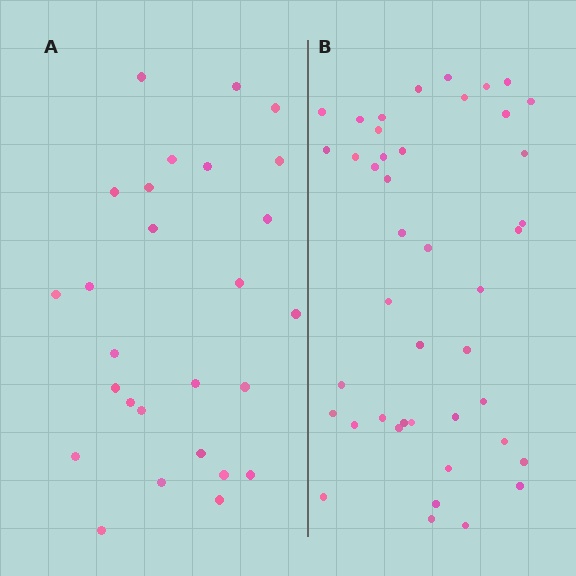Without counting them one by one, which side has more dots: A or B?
Region B (the right region) has more dots.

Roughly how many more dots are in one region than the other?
Region B has approximately 15 more dots than region A.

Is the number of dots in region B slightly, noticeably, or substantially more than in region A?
Region B has substantially more. The ratio is roughly 1.6 to 1.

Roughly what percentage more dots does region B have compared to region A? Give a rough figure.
About 60% more.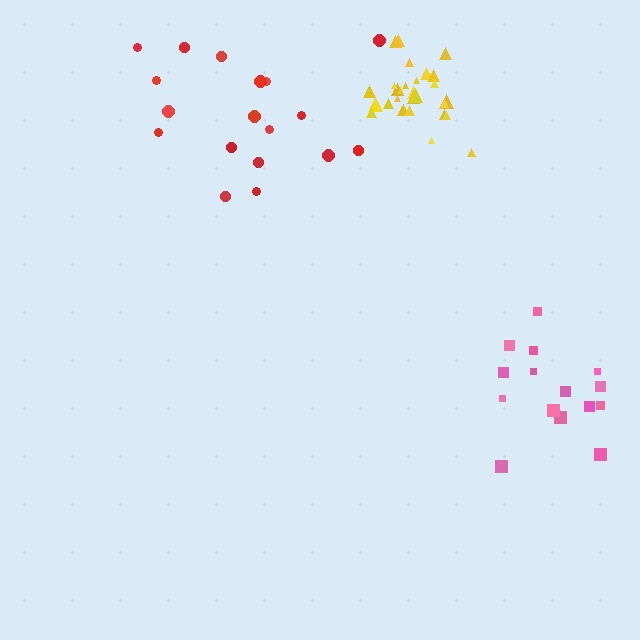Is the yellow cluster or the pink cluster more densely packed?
Yellow.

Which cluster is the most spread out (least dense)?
Red.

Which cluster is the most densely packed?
Yellow.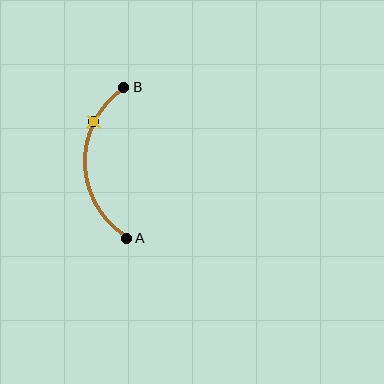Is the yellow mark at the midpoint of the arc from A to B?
No. The yellow mark lies on the arc but is closer to endpoint B. The arc midpoint would be at the point on the curve equidistant along the arc from both A and B.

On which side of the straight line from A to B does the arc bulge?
The arc bulges to the left of the straight line connecting A and B.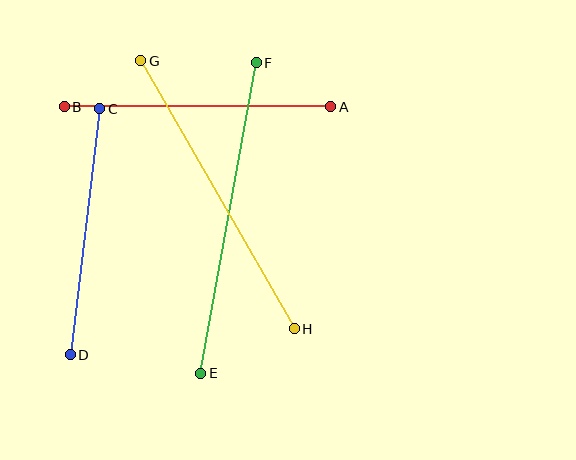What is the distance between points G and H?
The distance is approximately 309 pixels.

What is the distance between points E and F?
The distance is approximately 315 pixels.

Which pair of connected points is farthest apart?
Points E and F are farthest apart.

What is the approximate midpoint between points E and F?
The midpoint is at approximately (229, 218) pixels.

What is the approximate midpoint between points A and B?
The midpoint is at approximately (198, 107) pixels.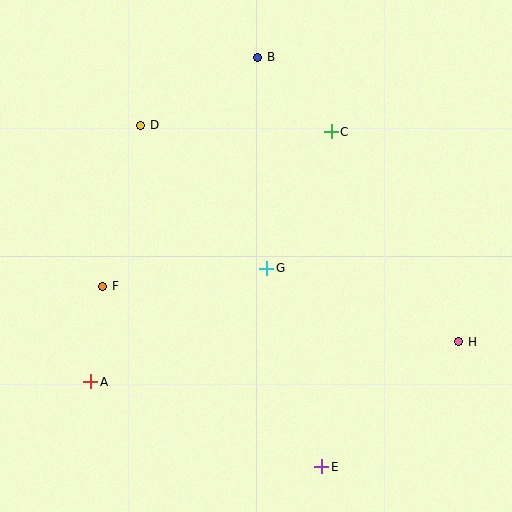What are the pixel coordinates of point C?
Point C is at (331, 132).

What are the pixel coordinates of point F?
Point F is at (103, 286).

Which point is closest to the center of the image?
Point G at (267, 268) is closest to the center.